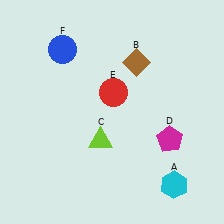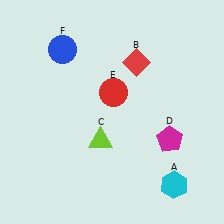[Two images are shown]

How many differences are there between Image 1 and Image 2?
There is 1 difference between the two images.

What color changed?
The diamond (B) changed from brown in Image 1 to red in Image 2.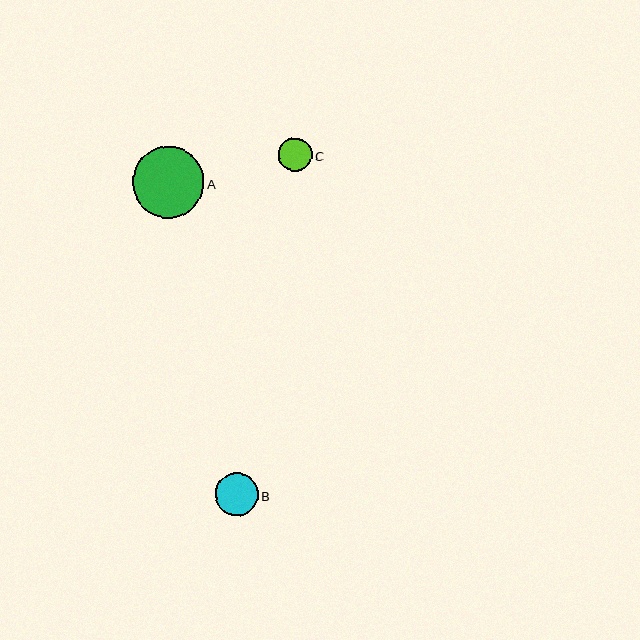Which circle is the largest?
Circle A is the largest with a size of approximately 72 pixels.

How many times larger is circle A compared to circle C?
Circle A is approximately 2.1 times the size of circle C.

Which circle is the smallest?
Circle C is the smallest with a size of approximately 34 pixels.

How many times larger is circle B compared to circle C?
Circle B is approximately 1.3 times the size of circle C.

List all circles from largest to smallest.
From largest to smallest: A, B, C.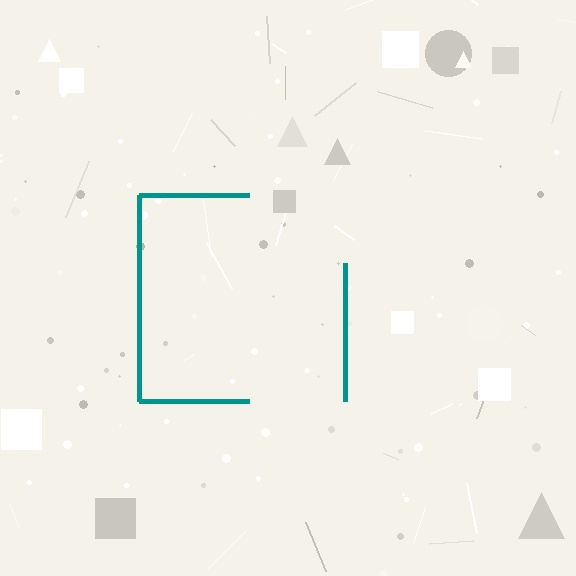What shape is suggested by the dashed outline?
The dashed outline suggests a square.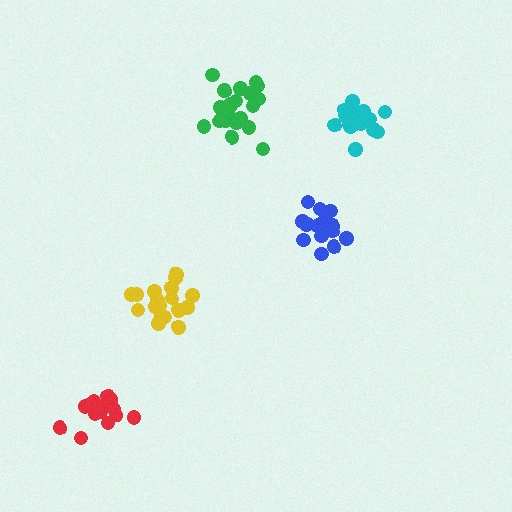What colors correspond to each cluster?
The clusters are colored: blue, green, yellow, cyan, red.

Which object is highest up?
The green cluster is topmost.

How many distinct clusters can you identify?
There are 5 distinct clusters.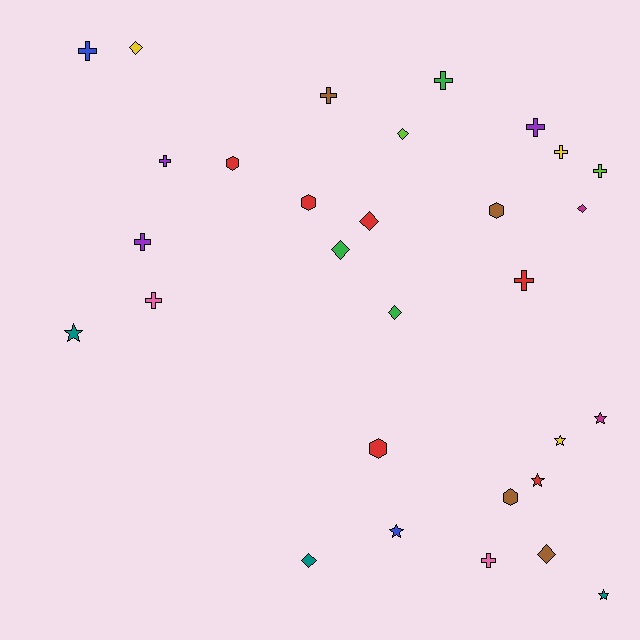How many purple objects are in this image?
There are 3 purple objects.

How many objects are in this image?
There are 30 objects.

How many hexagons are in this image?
There are 5 hexagons.